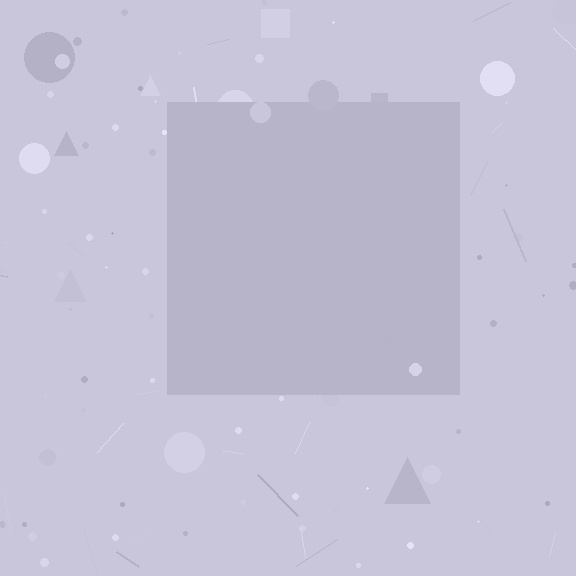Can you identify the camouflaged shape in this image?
The camouflaged shape is a square.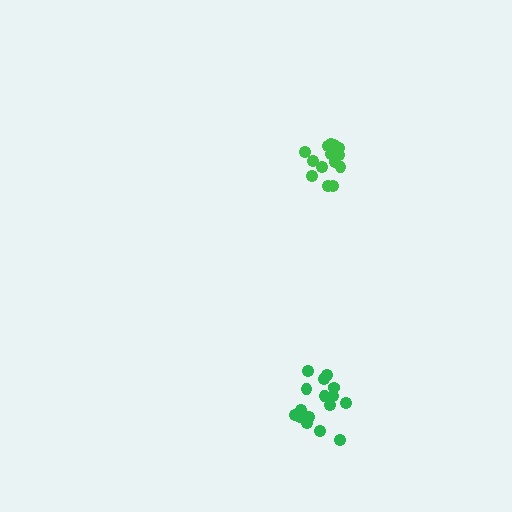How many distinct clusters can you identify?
There are 2 distinct clusters.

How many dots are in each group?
Group 1: 14 dots, Group 2: 16 dots (30 total).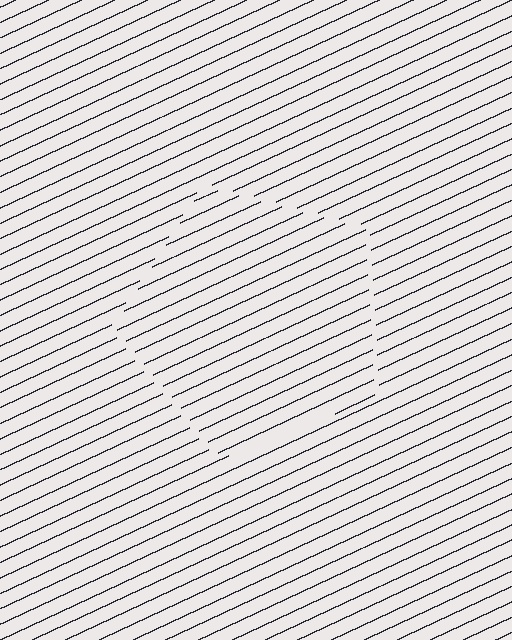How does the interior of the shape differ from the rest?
The interior of the shape contains the same grating, shifted by half a period — the contour is defined by the phase discontinuity where line-ends from the inner and outer gratings abut.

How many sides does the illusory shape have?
5 sides — the line-ends trace a pentagon.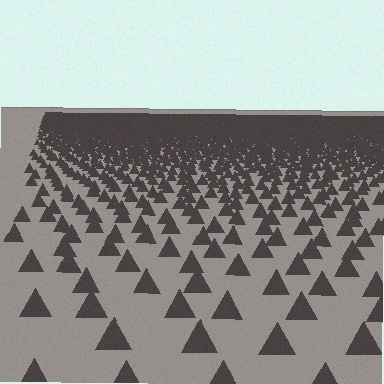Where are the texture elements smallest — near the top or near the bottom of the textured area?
Near the top.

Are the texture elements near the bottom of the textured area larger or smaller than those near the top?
Larger. Near the bottom, elements are closer to the viewer and appear at a bigger on-screen size.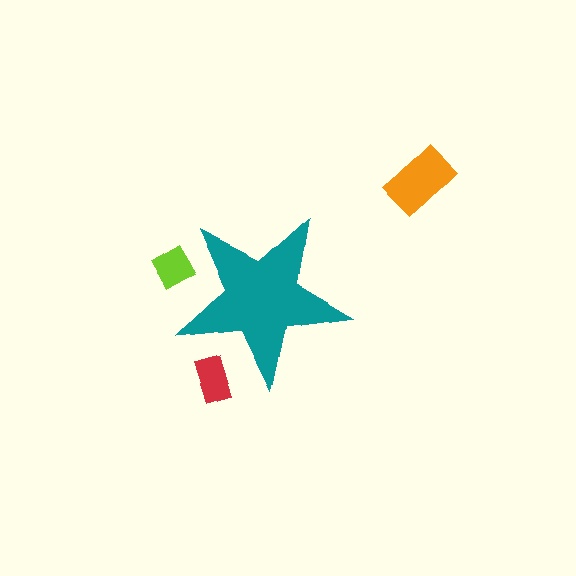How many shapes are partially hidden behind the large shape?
2 shapes are partially hidden.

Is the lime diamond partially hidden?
Yes, the lime diamond is partially hidden behind the teal star.